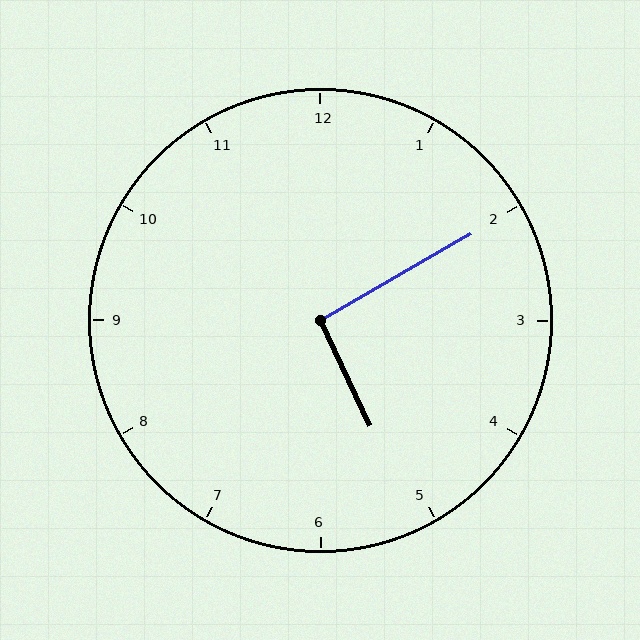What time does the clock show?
5:10.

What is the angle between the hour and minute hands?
Approximately 95 degrees.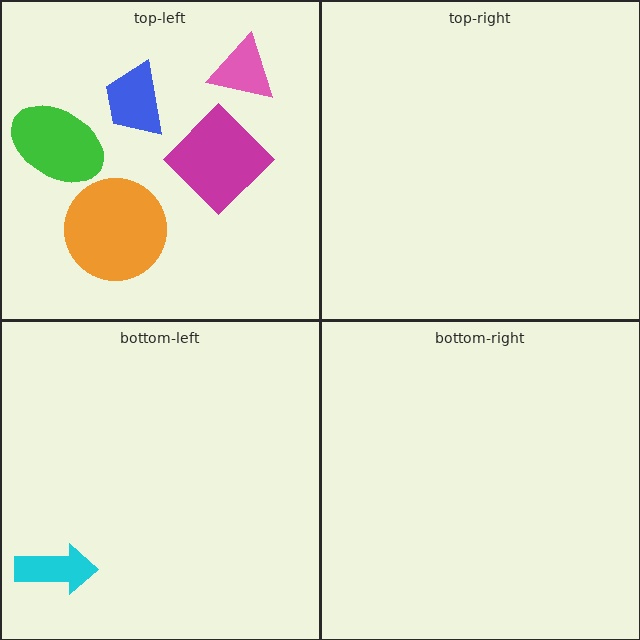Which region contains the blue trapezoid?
The top-left region.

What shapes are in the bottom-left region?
The cyan arrow.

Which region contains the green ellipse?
The top-left region.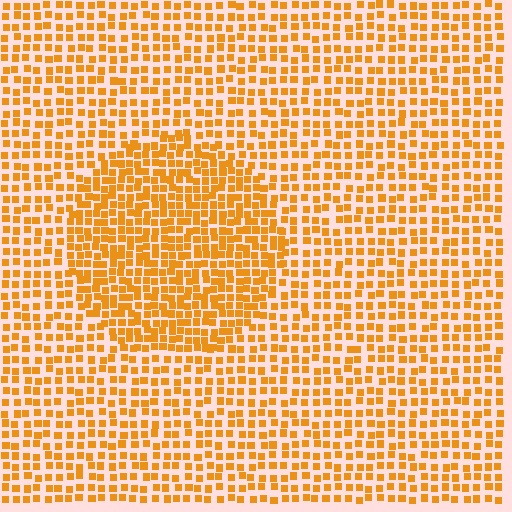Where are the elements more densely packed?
The elements are more densely packed inside the circle boundary.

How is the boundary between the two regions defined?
The boundary is defined by a change in element density (approximately 1.6x ratio). All elements are the same color, size, and shape.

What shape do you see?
I see a circle.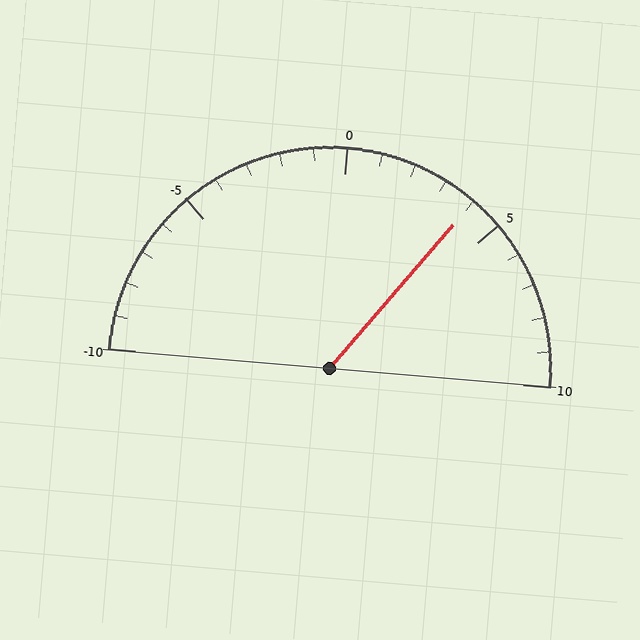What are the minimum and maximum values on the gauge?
The gauge ranges from -10 to 10.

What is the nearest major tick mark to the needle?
The nearest major tick mark is 5.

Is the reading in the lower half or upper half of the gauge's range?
The reading is in the upper half of the range (-10 to 10).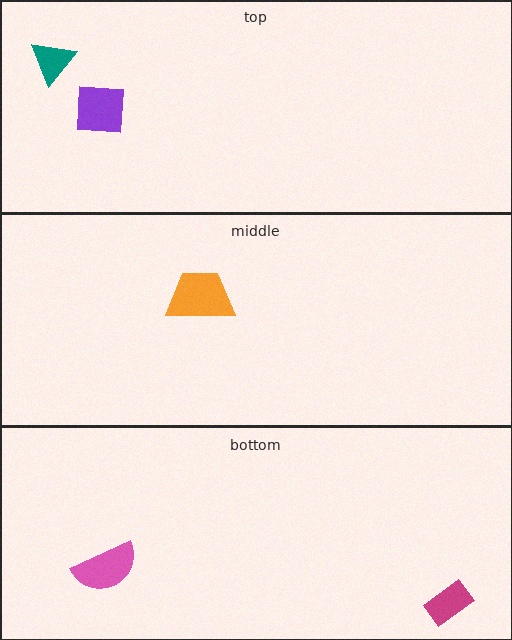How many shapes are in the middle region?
1.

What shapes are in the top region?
The teal triangle, the purple square.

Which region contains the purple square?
The top region.